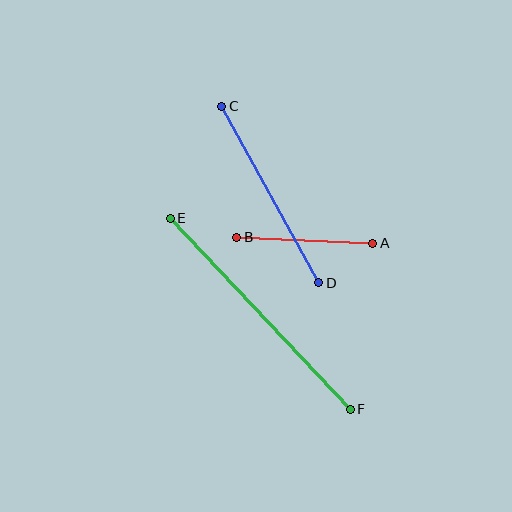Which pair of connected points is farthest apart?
Points E and F are farthest apart.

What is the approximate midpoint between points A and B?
The midpoint is at approximately (305, 240) pixels.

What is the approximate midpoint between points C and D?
The midpoint is at approximately (270, 194) pixels.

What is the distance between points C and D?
The distance is approximately 201 pixels.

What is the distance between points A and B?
The distance is approximately 136 pixels.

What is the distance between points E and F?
The distance is approximately 262 pixels.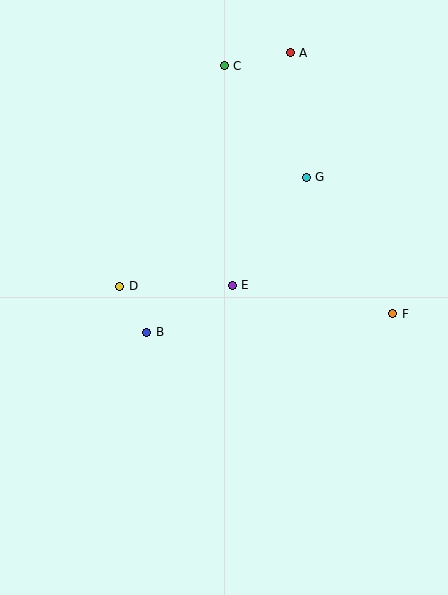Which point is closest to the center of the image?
Point E at (232, 285) is closest to the center.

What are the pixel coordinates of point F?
Point F is at (393, 314).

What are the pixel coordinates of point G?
Point G is at (306, 177).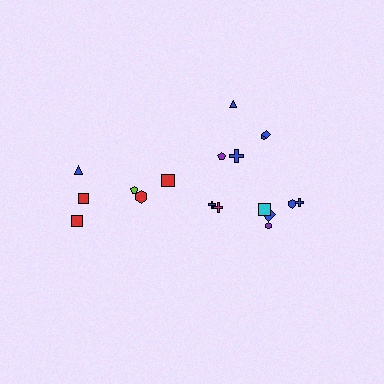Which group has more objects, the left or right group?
The right group.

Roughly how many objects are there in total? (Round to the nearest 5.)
Roughly 20 objects in total.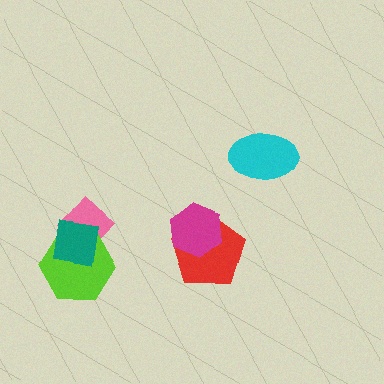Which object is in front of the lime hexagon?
The teal square is in front of the lime hexagon.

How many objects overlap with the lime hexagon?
2 objects overlap with the lime hexagon.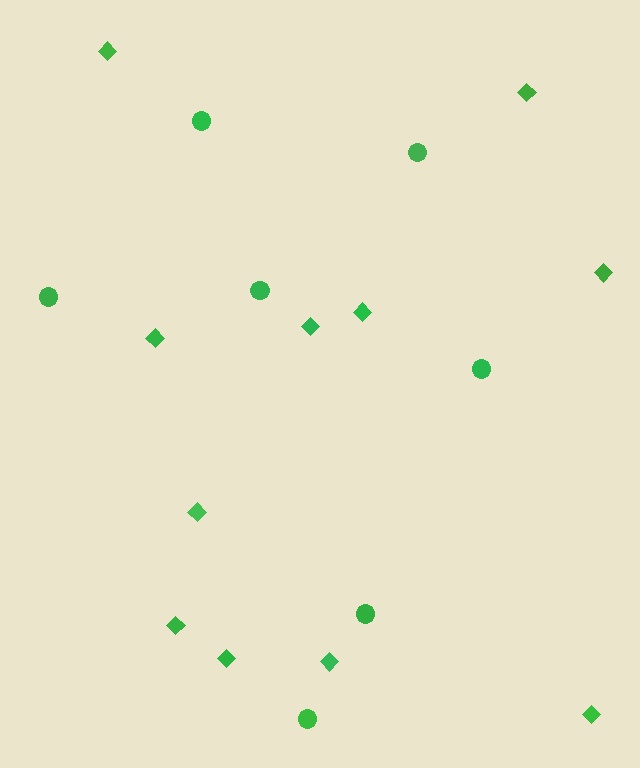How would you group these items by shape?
There are 2 groups: one group of diamonds (11) and one group of circles (7).